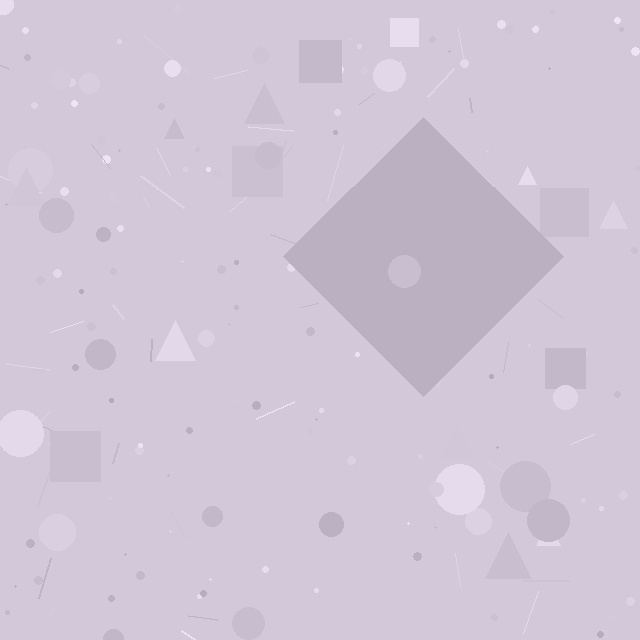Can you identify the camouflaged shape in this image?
The camouflaged shape is a diamond.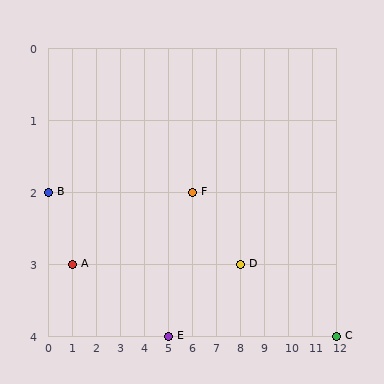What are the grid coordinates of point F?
Point F is at grid coordinates (6, 2).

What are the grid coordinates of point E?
Point E is at grid coordinates (5, 4).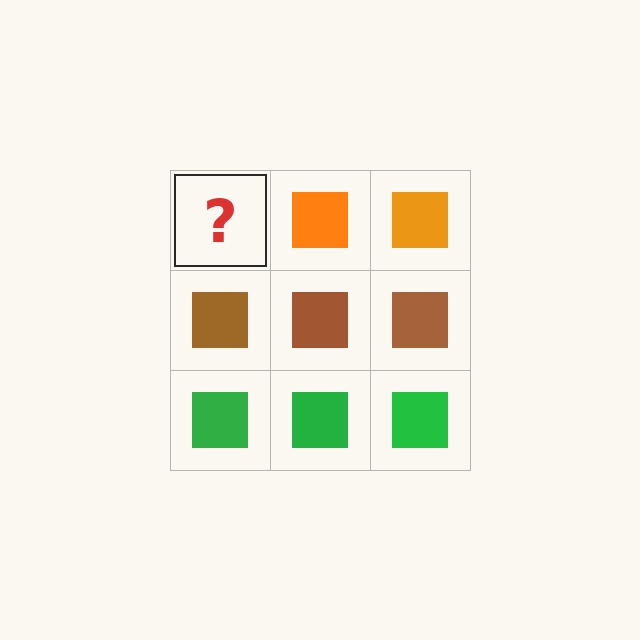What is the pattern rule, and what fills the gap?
The rule is that each row has a consistent color. The gap should be filled with an orange square.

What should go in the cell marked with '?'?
The missing cell should contain an orange square.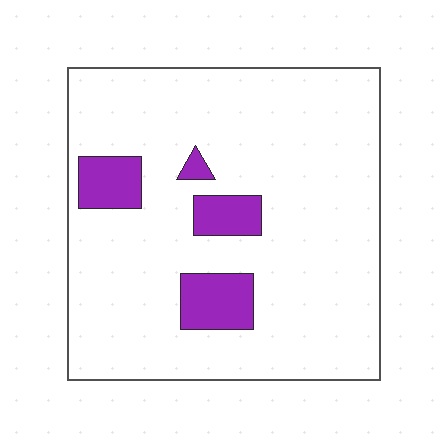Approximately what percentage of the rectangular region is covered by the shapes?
Approximately 10%.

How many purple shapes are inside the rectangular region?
4.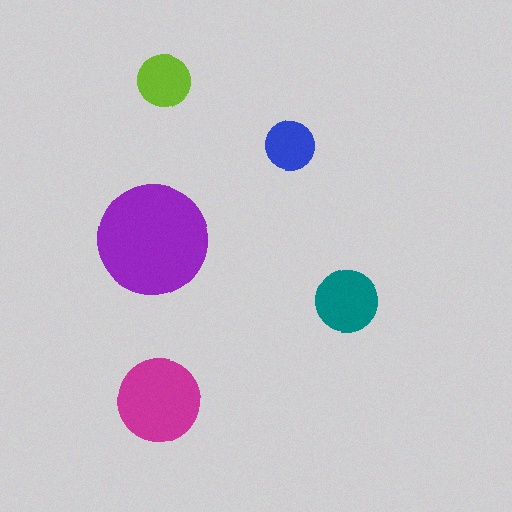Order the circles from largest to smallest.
the purple one, the magenta one, the teal one, the lime one, the blue one.